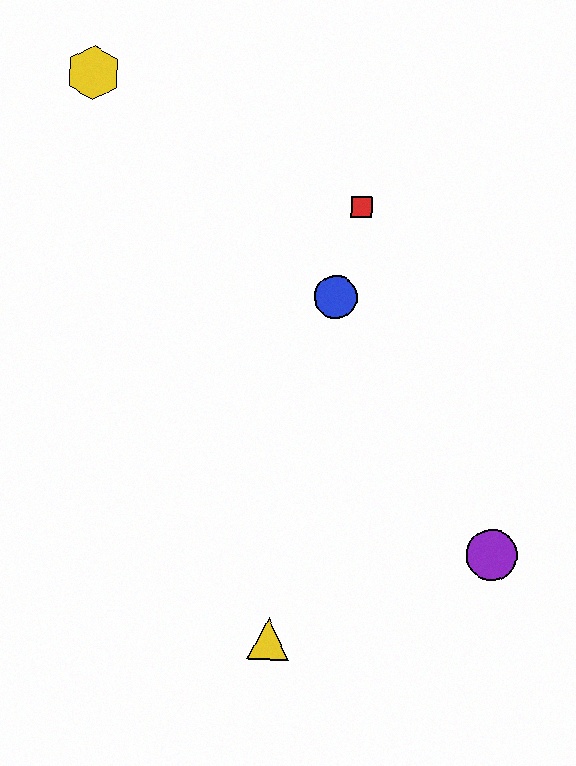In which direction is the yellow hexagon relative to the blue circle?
The yellow hexagon is to the left of the blue circle.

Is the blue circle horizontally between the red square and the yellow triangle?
Yes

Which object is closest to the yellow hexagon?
The red square is closest to the yellow hexagon.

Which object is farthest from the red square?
The yellow triangle is farthest from the red square.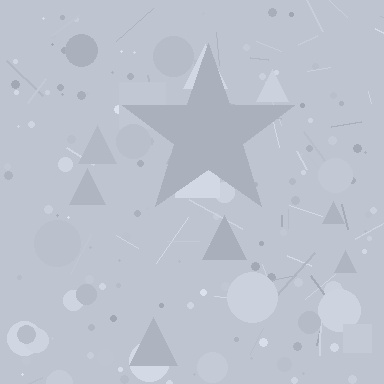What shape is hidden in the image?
A star is hidden in the image.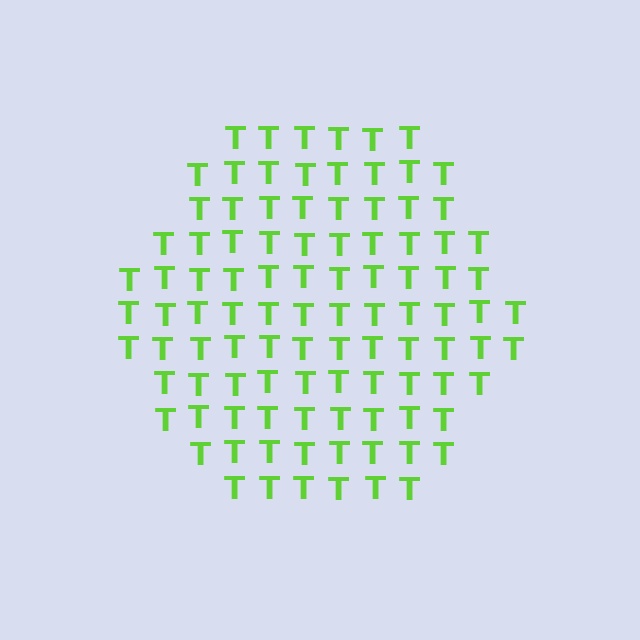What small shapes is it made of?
It is made of small letter T's.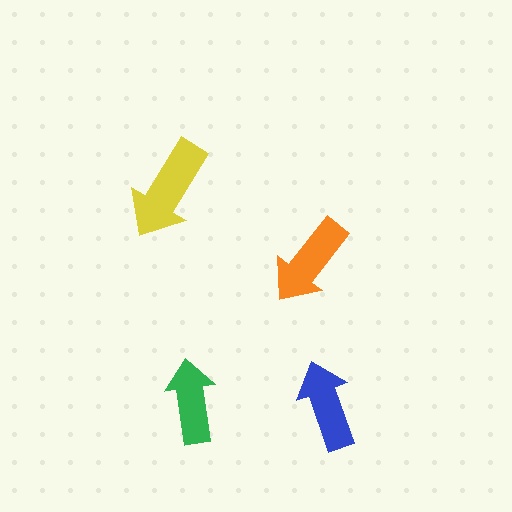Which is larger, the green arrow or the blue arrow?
The blue one.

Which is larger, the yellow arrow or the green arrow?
The yellow one.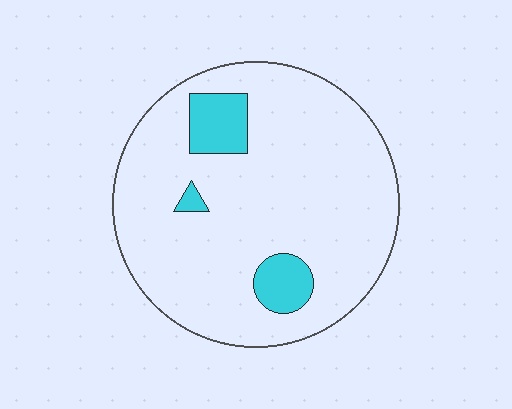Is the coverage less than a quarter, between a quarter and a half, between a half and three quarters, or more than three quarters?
Less than a quarter.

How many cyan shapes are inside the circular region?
3.